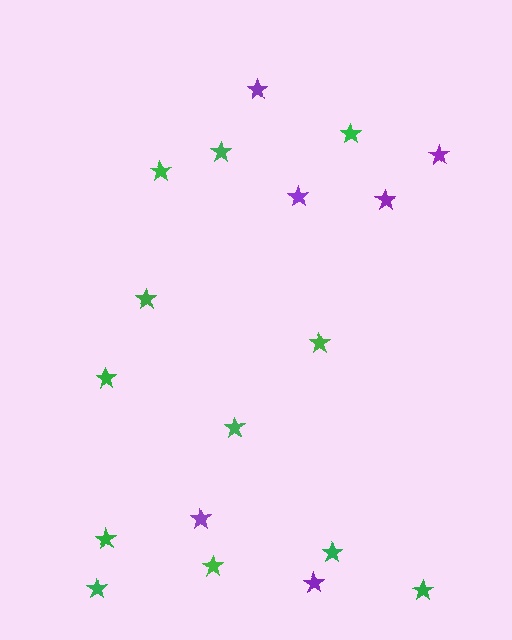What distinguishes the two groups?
There are 2 groups: one group of green stars (12) and one group of purple stars (6).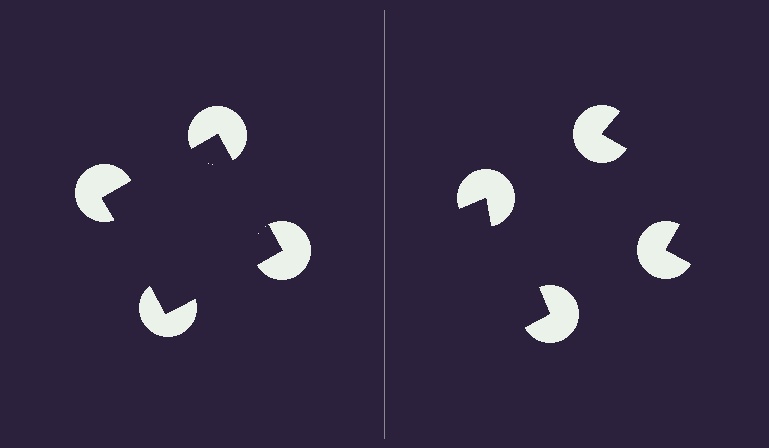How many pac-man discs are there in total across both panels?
8 — 4 on each side.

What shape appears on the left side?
An illusory square.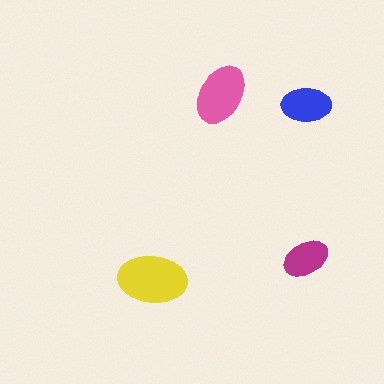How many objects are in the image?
There are 4 objects in the image.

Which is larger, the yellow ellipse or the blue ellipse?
The yellow one.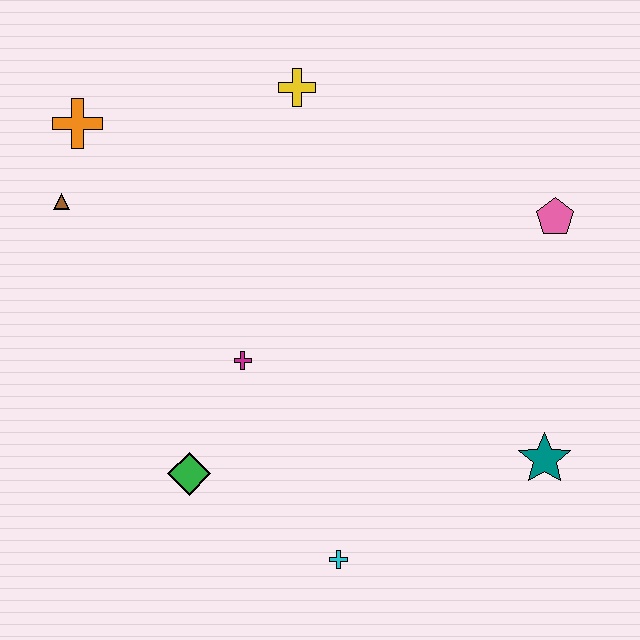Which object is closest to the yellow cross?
The orange cross is closest to the yellow cross.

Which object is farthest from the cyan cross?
The orange cross is farthest from the cyan cross.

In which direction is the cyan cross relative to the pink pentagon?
The cyan cross is below the pink pentagon.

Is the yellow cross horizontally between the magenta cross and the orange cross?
No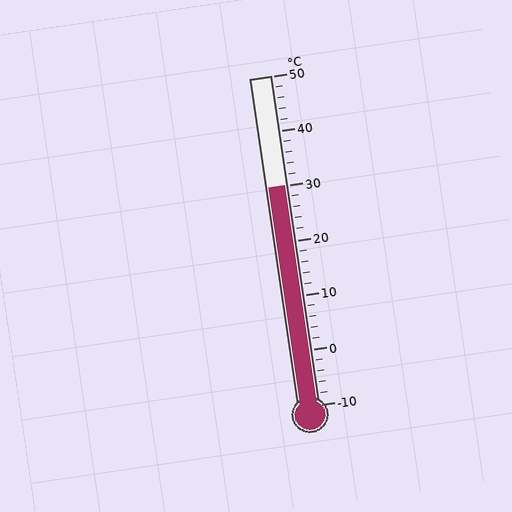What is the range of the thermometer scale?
The thermometer scale ranges from -10°C to 50°C.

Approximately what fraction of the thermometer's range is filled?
The thermometer is filled to approximately 65% of its range.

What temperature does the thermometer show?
The thermometer shows approximately 30°C.